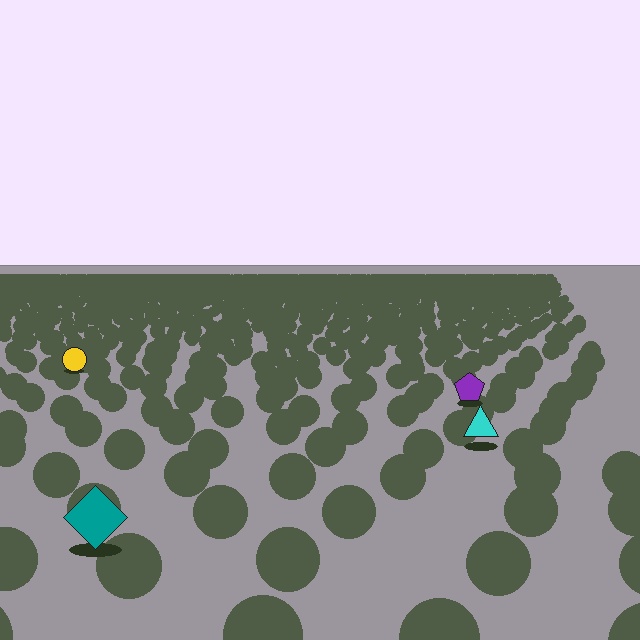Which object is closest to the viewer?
The teal diamond is closest. The texture marks near it are larger and more spread out.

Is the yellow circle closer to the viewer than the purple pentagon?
No. The purple pentagon is closer — you can tell from the texture gradient: the ground texture is coarser near it.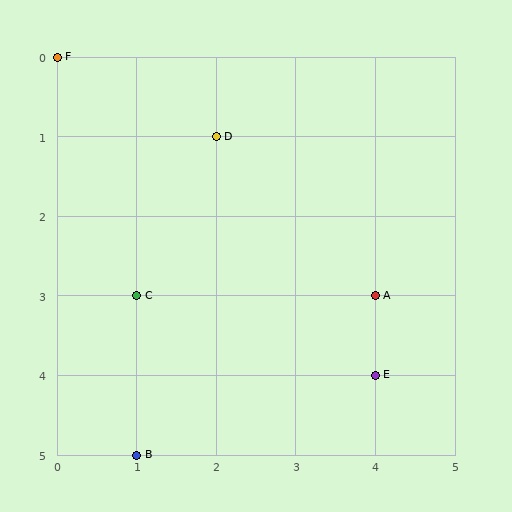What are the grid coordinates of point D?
Point D is at grid coordinates (2, 1).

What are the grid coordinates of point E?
Point E is at grid coordinates (4, 4).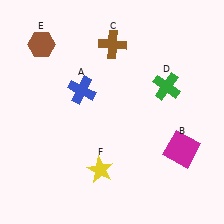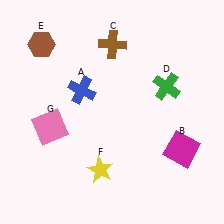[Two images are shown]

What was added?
A pink square (G) was added in Image 2.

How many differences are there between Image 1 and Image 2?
There is 1 difference between the two images.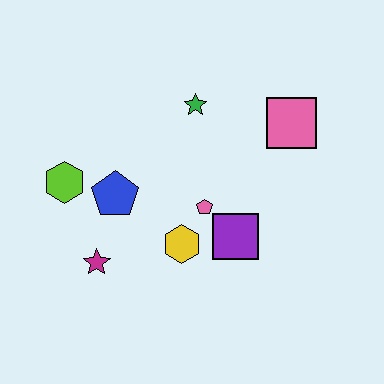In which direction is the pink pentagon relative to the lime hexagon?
The pink pentagon is to the right of the lime hexagon.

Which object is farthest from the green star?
The magenta star is farthest from the green star.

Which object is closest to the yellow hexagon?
The pink pentagon is closest to the yellow hexagon.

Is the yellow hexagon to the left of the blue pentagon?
No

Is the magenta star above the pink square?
No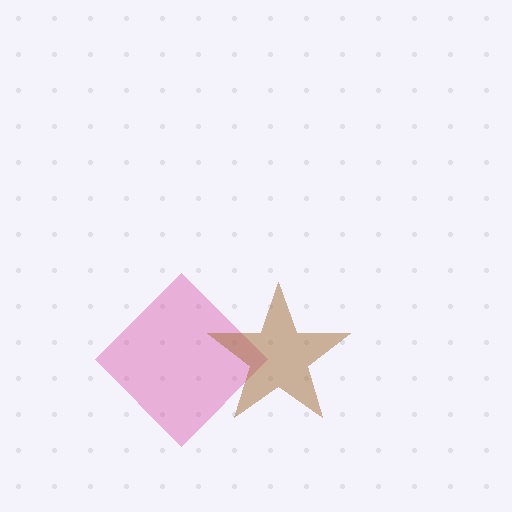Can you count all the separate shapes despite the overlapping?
Yes, there are 2 separate shapes.